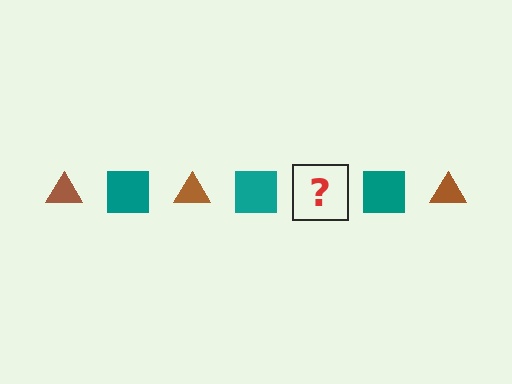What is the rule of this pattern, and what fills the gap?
The rule is that the pattern alternates between brown triangle and teal square. The gap should be filled with a brown triangle.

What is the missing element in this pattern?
The missing element is a brown triangle.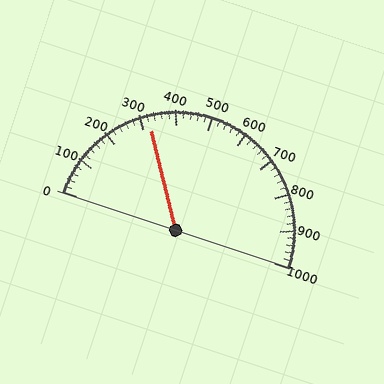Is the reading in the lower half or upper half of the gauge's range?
The reading is in the lower half of the range (0 to 1000).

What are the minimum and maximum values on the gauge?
The gauge ranges from 0 to 1000.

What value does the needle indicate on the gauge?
The needle indicates approximately 320.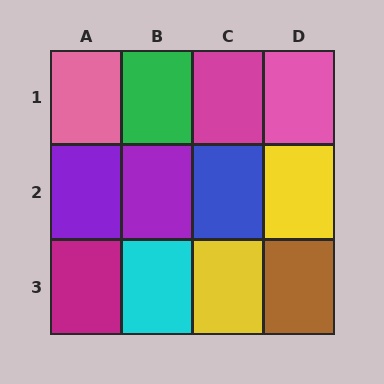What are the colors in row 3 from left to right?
Magenta, cyan, yellow, brown.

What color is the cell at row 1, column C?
Magenta.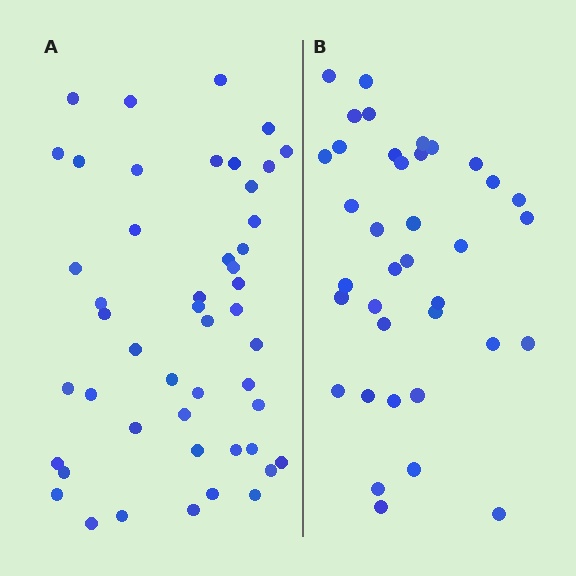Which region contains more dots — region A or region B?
Region A (the left region) has more dots.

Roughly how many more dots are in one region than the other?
Region A has roughly 12 or so more dots than region B.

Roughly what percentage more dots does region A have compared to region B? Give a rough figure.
About 30% more.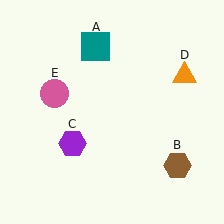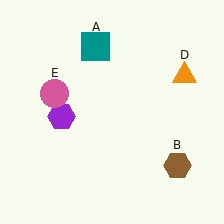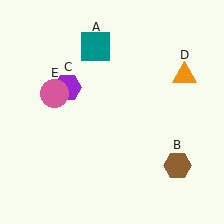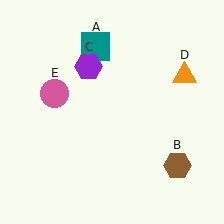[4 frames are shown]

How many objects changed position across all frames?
1 object changed position: purple hexagon (object C).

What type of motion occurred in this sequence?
The purple hexagon (object C) rotated clockwise around the center of the scene.